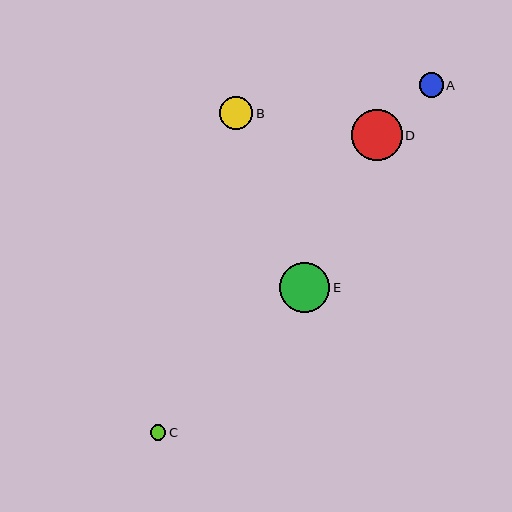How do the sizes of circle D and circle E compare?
Circle D and circle E are approximately the same size.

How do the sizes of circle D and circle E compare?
Circle D and circle E are approximately the same size.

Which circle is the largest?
Circle D is the largest with a size of approximately 51 pixels.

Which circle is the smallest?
Circle C is the smallest with a size of approximately 16 pixels.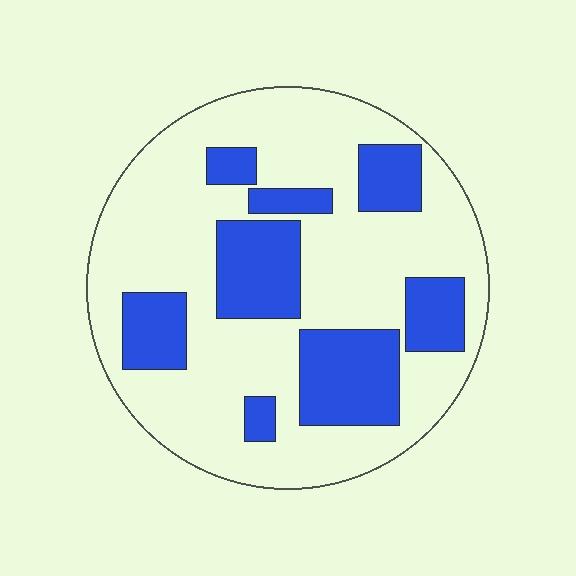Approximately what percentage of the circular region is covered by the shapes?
Approximately 30%.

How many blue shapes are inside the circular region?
8.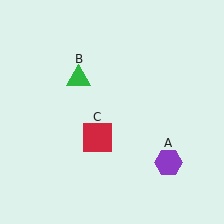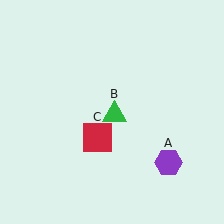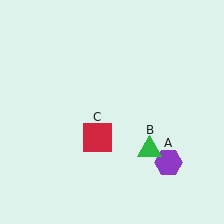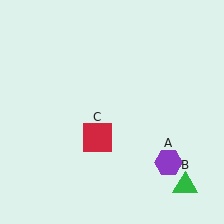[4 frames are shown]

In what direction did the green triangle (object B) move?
The green triangle (object B) moved down and to the right.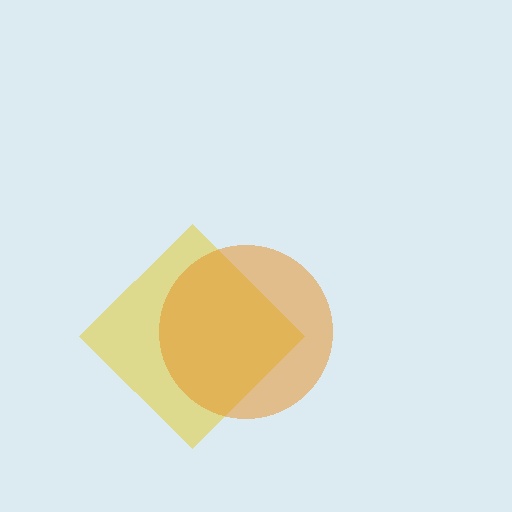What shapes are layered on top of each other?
The layered shapes are: a yellow diamond, an orange circle.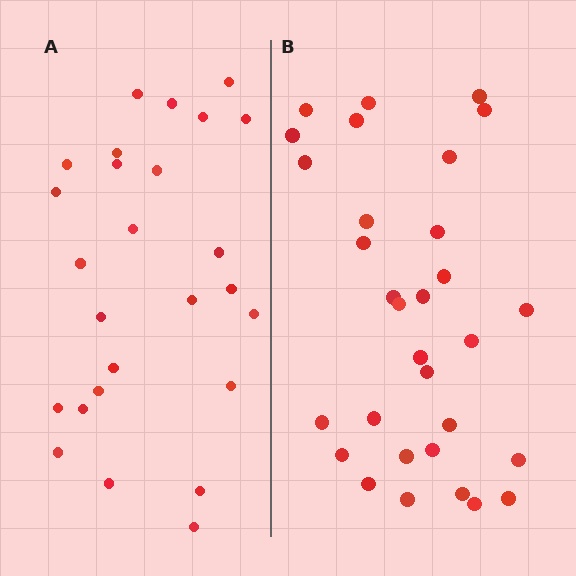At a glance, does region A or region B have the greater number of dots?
Region B (the right region) has more dots.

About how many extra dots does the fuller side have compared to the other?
Region B has about 5 more dots than region A.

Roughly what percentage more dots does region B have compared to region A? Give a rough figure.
About 20% more.